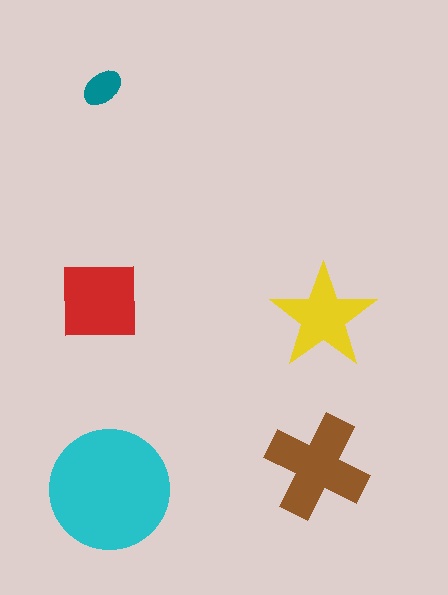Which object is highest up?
The teal ellipse is topmost.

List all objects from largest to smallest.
The cyan circle, the brown cross, the red square, the yellow star, the teal ellipse.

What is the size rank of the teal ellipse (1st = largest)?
5th.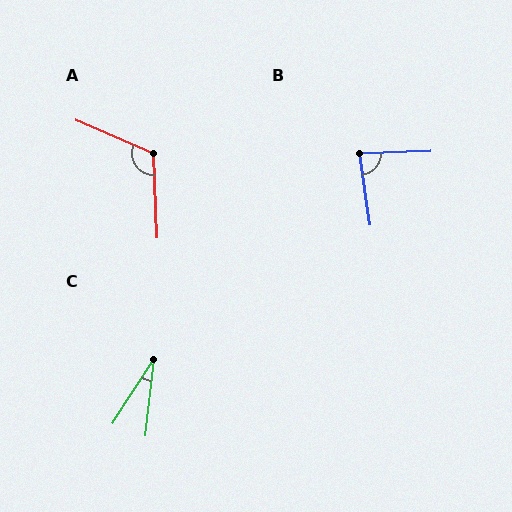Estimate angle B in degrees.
Approximately 84 degrees.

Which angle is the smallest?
C, at approximately 26 degrees.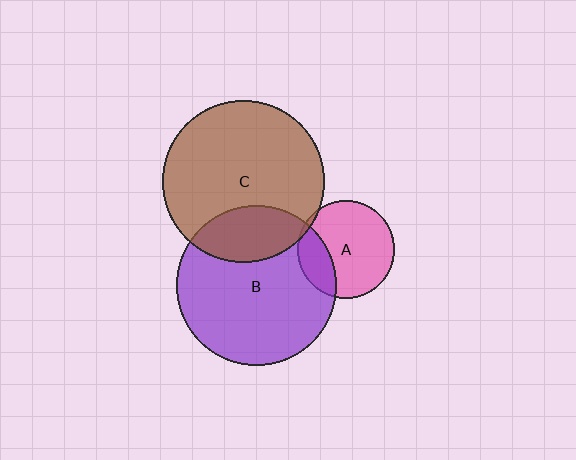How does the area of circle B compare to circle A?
Approximately 2.7 times.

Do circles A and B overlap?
Yes.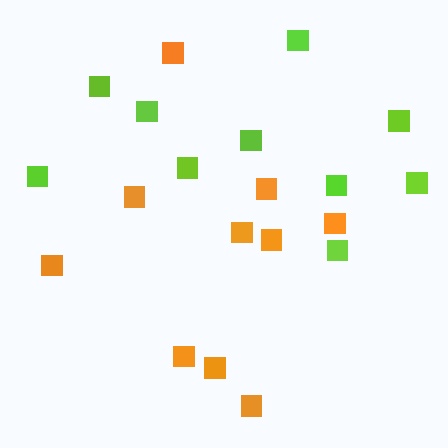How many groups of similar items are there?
There are 2 groups: one group of orange squares (10) and one group of lime squares (10).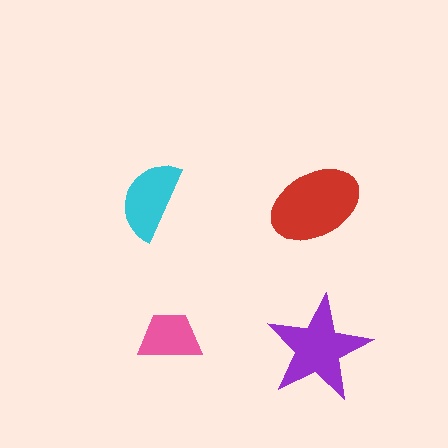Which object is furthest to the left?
The cyan semicircle is leftmost.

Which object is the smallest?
The pink trapezoid.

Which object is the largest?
The red ellipse.